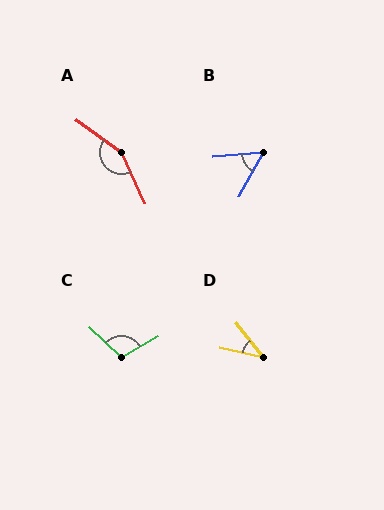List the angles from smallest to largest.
D (38°), B (56°), C (106°), A (151°).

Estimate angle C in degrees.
Approximately 106 degrees.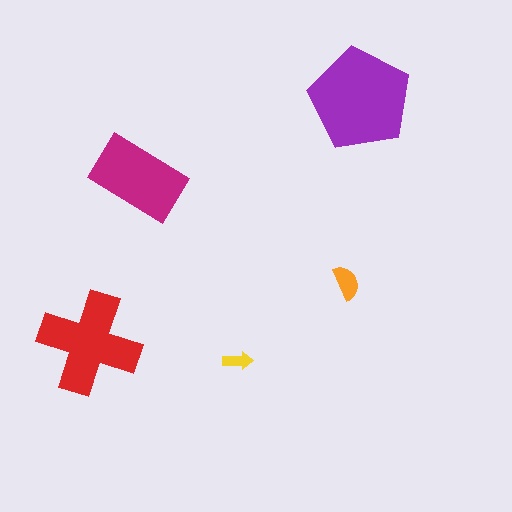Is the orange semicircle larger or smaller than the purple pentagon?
Smaller.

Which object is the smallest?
The yellow arrow.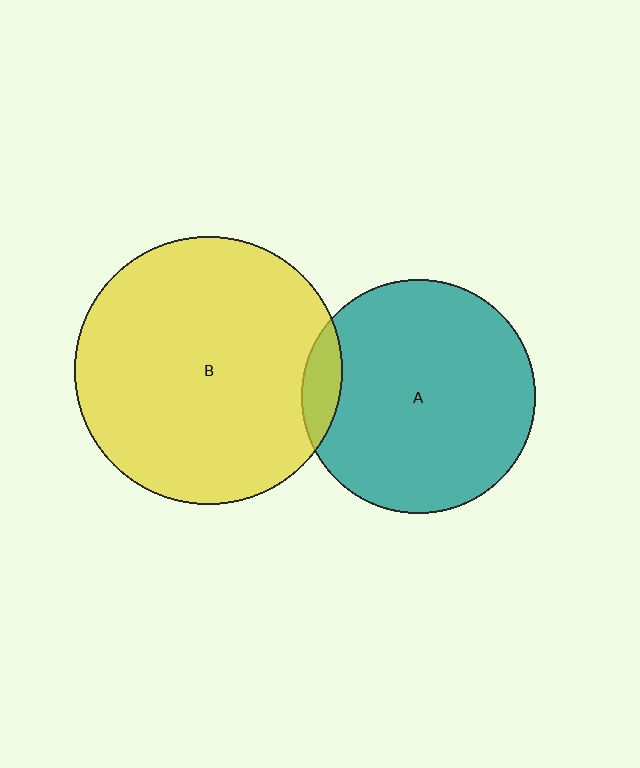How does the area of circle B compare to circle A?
Approximately 1.3 times.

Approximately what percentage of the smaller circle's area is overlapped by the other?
Approximately 10%.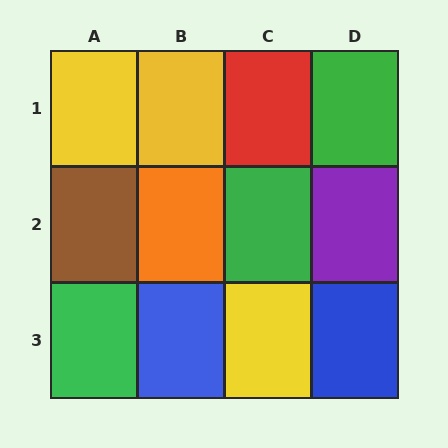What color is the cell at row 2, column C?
Green.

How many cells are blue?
2 cells are blue.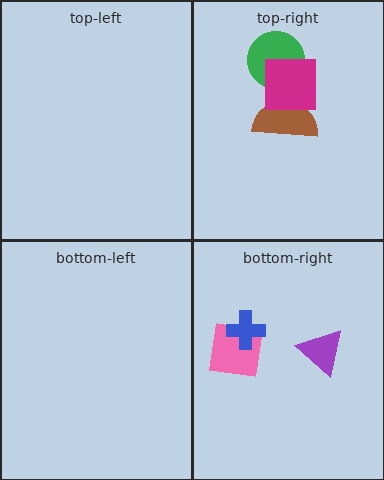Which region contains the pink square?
The bottom-right region.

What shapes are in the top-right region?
The brown semicircle, the green circle, the magenta square.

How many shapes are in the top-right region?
3.